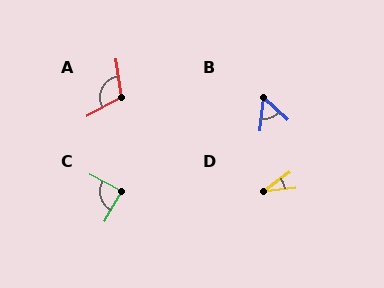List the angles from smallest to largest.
D (31°), B (54°), C (88°), A (109°).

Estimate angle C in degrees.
Approximately 88 degrees.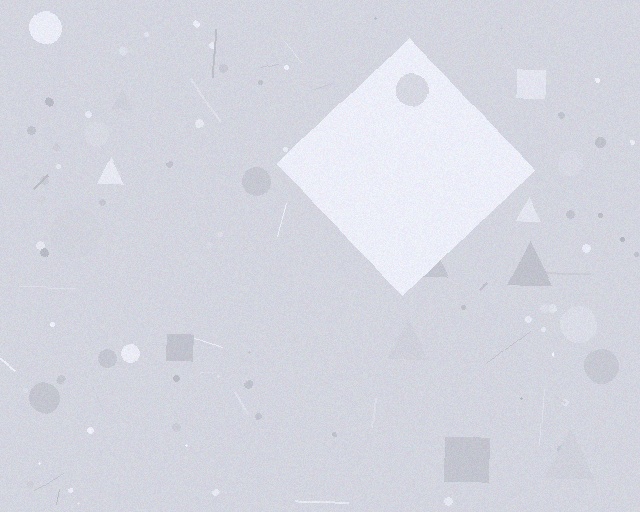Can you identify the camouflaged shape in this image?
The camouflaged shape is a diamond.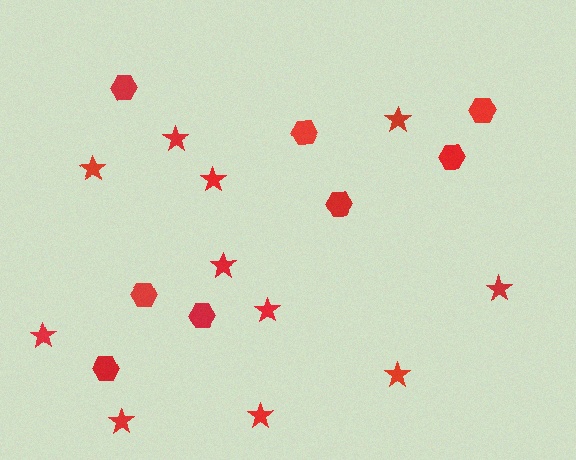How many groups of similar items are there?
There are 2 groups: one group of hexagons (8) and one group of stars (11).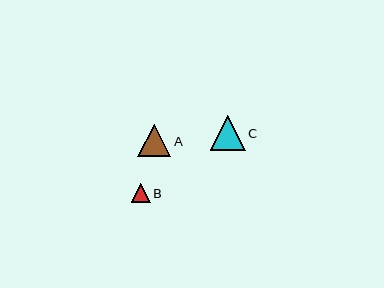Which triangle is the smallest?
Triangle B is the smallest with a size of approximately 18 pixels.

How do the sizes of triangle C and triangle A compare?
Triangle C and triangle A are approximately the same size.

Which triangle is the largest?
Triangle C is the largest with a size of approximately 35 pixels.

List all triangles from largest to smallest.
From largest to smallest: C, A, B.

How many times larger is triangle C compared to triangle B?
Triangle C is approximately 1.9 times the size of triangle B.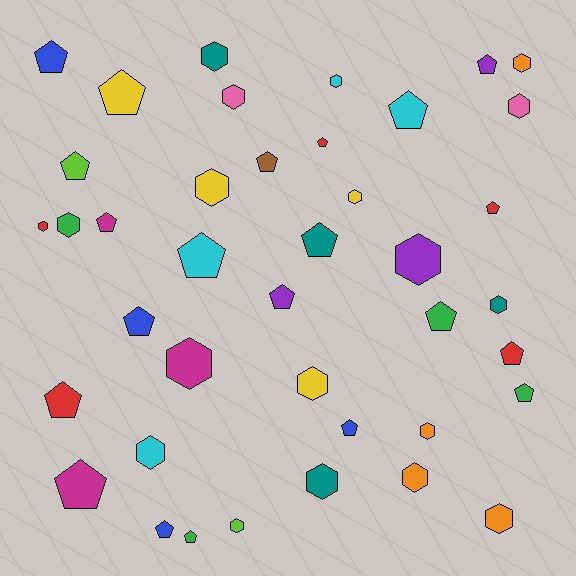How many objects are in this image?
There are 40 objects.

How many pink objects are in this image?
There are 2 pink objects.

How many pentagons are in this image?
There are 21 pentagons.